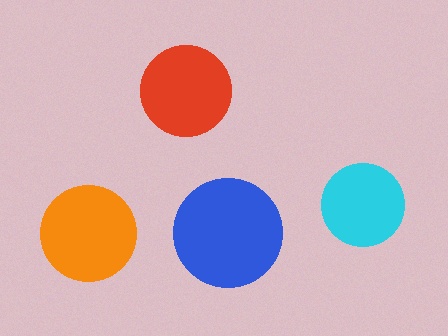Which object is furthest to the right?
The cyan circle is rightmost.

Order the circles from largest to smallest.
the blue one, the orange one, the red one, the cyan one.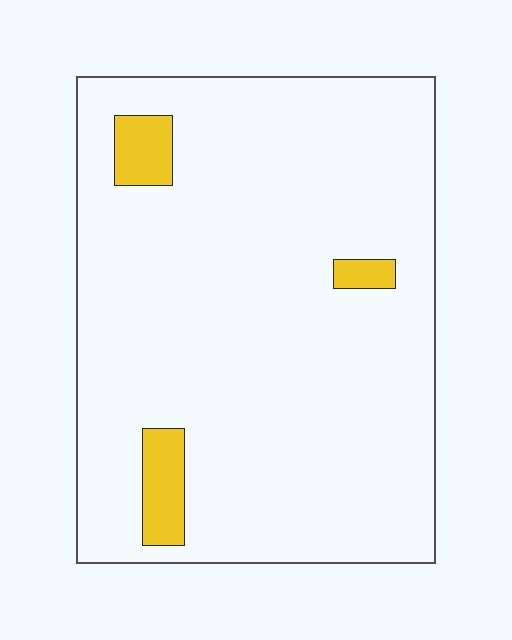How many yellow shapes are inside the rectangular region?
3.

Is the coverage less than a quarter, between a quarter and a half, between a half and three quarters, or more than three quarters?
Less than a quarter.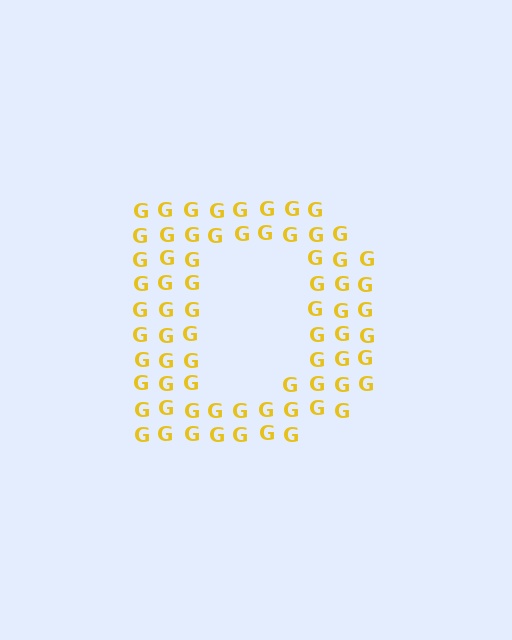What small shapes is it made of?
It is made of small letter G's.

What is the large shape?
The large shape is the letter D.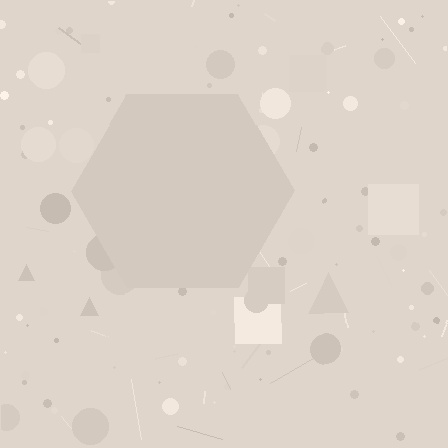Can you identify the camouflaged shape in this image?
The camouflaged shape is a hexagon.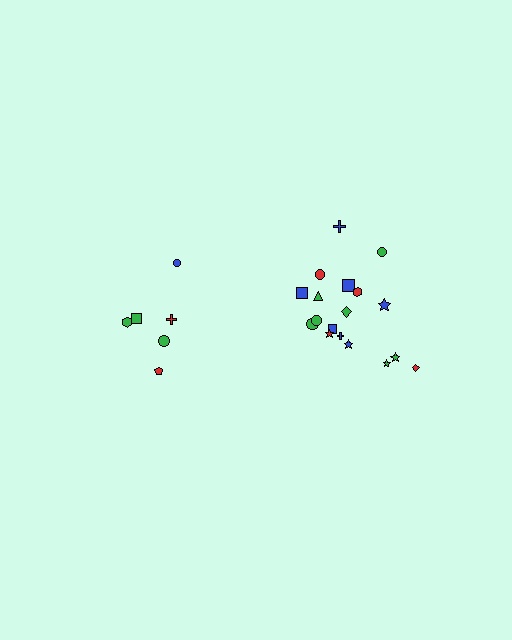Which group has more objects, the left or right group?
The right group.